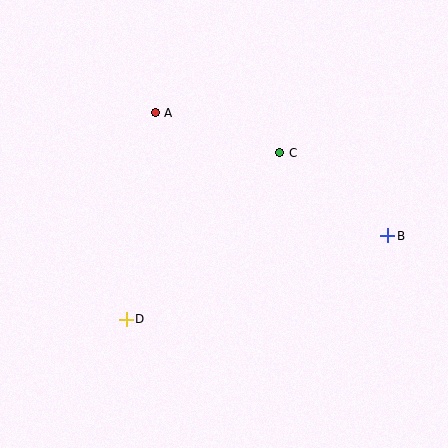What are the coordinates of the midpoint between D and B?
The midpoint between D and B is at (257, 277).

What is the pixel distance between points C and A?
The distance between C and A is 131 pixels.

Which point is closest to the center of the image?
Point C at (280, 153) is closest to the center.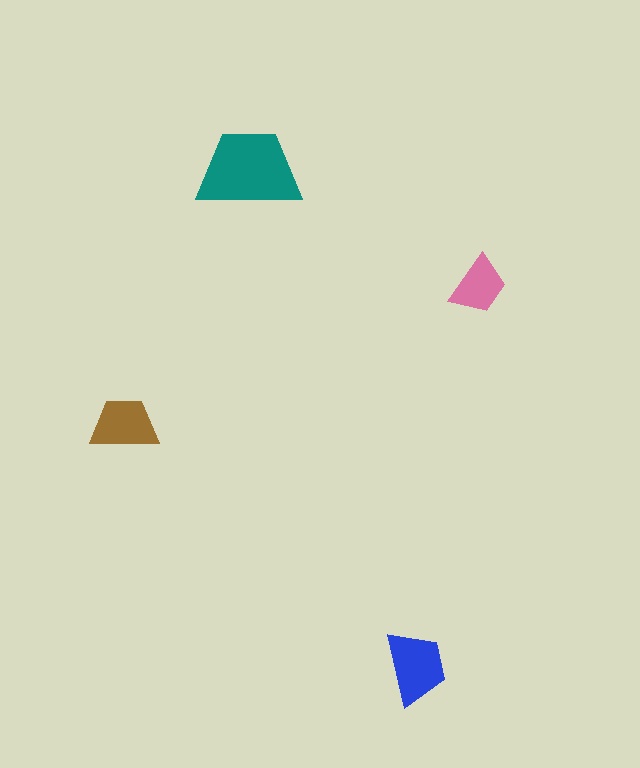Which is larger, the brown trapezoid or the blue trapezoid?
The blue one.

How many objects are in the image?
There are 4 objects in the image.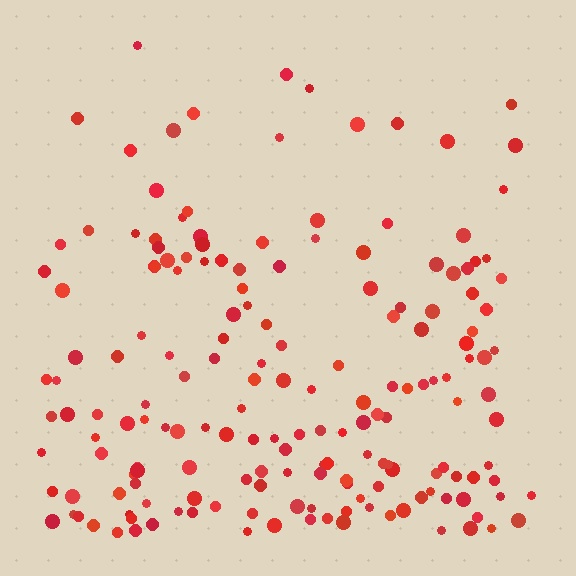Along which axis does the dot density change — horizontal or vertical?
Vertical.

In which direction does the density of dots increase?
From top to bottom, with the bottom side densest.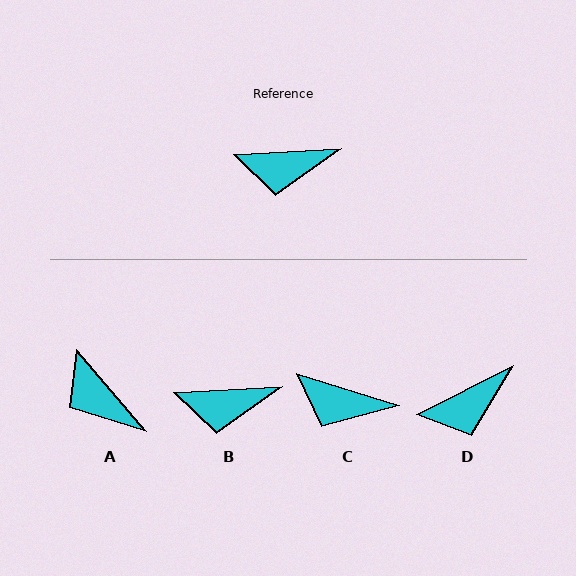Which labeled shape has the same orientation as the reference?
B.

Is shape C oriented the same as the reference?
No, it is off by about 20 degrees.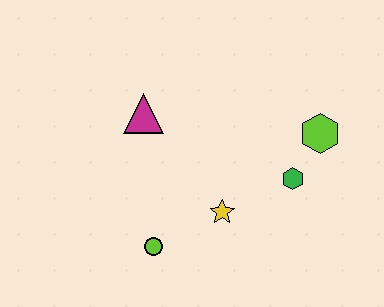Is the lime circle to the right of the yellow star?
No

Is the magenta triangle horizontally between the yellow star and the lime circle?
No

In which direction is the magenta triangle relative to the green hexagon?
The magenta triangle is to the left of the green hexagon.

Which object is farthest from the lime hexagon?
The lime circle is farthest from the lime hexagon.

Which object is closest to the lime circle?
The yellow star is closest to the lime circle.